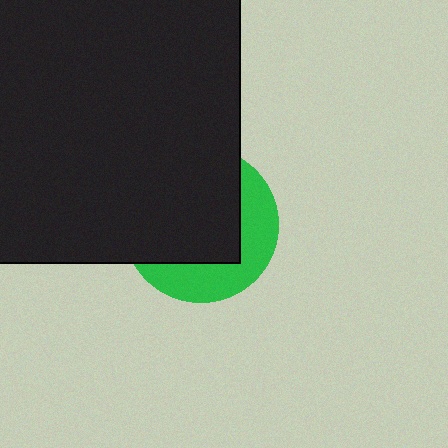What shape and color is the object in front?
The object in front is a black rectangle.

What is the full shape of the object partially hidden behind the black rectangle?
The partially hidden object is a green circle.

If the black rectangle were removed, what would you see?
You would see the complete green circle.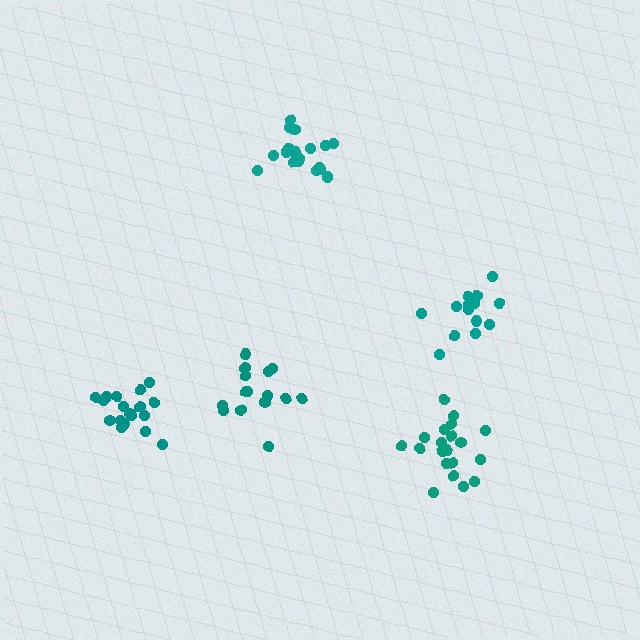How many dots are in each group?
Group 1: 15 dots, Group 2: 14 dots, Group 3: 20 dots, Group 4: 20 dots, Group 5: 18 dots (87 total).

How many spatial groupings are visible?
There are 5 spatial groupings.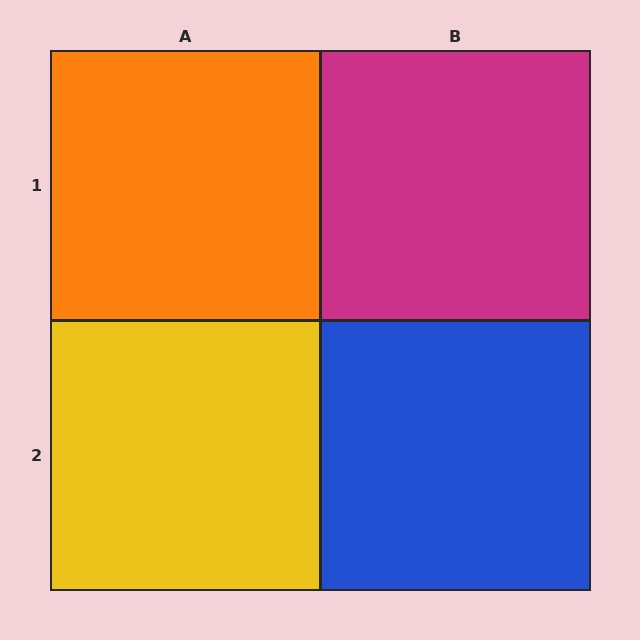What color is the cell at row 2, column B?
Blue.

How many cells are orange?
1 cell is orange.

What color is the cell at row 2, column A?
Yellow.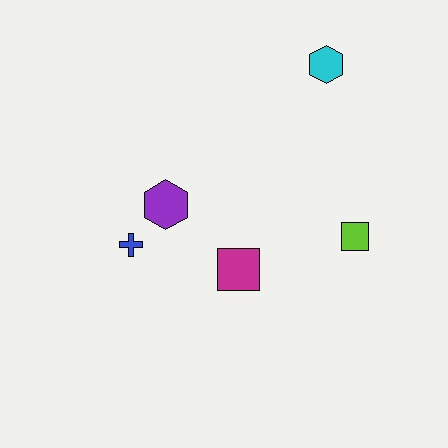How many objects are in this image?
There are 5 objects.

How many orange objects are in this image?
There are no orange objects.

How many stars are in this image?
There are no stars.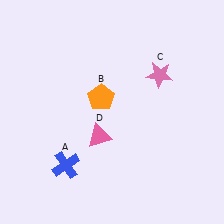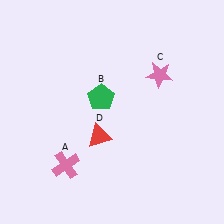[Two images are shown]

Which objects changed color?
A changed from blue to pink. B changed from orange to green. D changed from pink to red.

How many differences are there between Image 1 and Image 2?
There are 3 differences between the two images.